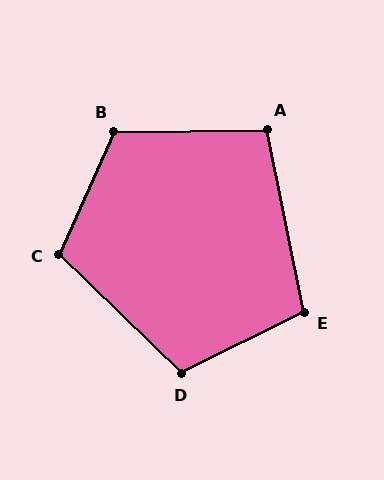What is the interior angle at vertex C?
Approximately 110 degrees (obtuse).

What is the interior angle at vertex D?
Approximately 109 degrees (obtuse).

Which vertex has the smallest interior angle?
A, at approximately 101 degrees.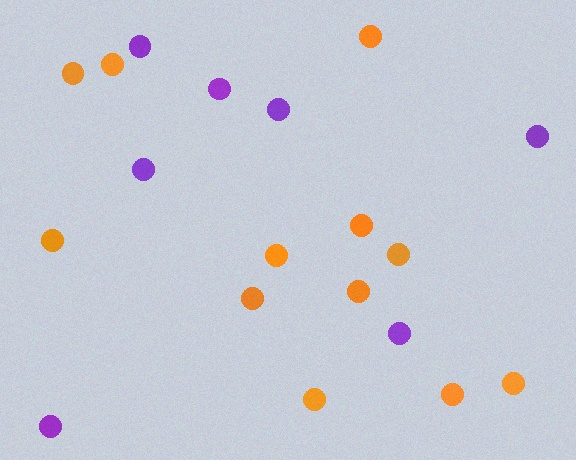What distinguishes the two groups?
There are 2 groups: one group of orange circles (12) and one group of purple circles (7).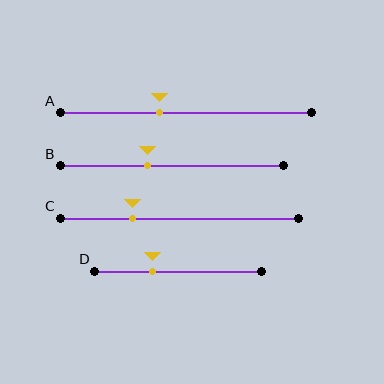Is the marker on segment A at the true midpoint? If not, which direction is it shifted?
No, the marker on segment A is shifted to the left by about 11% of the segment length.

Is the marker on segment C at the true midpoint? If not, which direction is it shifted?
No, the marker on segment C is shifted to the left by about 20% of the segment length.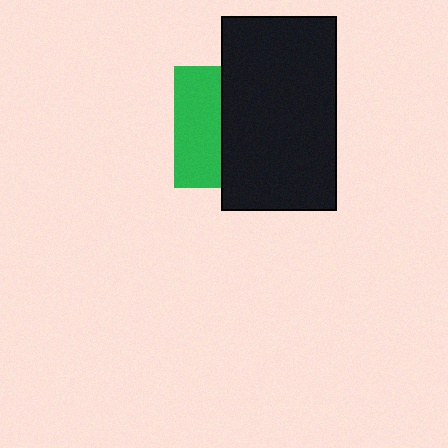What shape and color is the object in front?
The object in front is a black rectangle.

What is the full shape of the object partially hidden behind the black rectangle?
The partially hidden object is a green square.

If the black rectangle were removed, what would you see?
You would see the complete green square.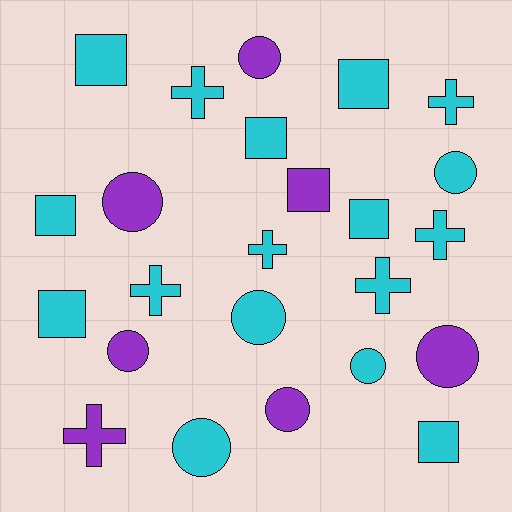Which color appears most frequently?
Cyan, with 17 objects.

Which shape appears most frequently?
Circle, with 9 objects.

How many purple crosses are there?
There is 1 purple cross.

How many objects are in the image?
There are 24 objects.